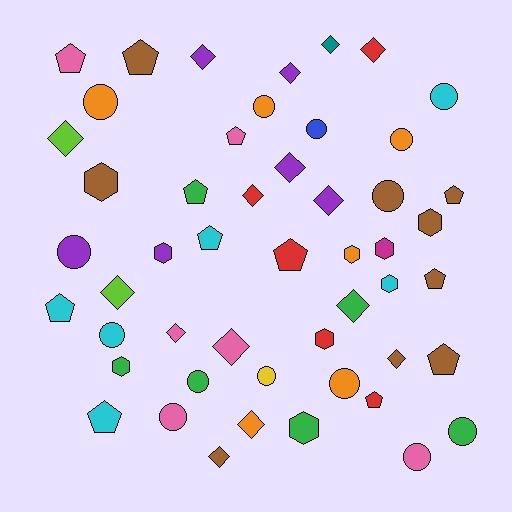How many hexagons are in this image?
There are 9 hexagons.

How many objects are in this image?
There are 50 objects.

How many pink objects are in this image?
There are 6 pink objects.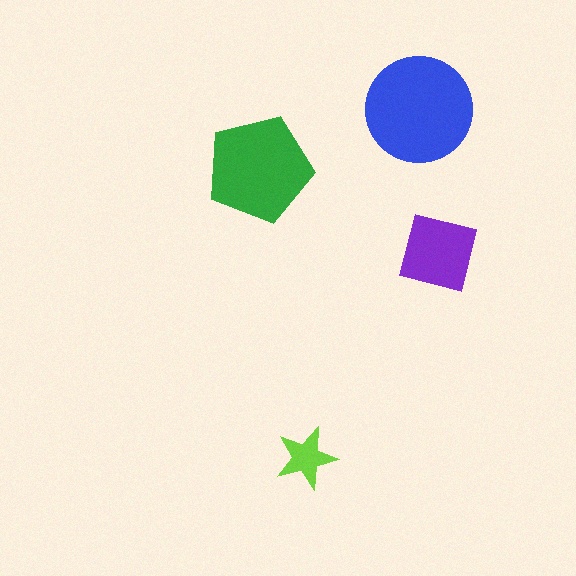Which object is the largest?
The blue circle.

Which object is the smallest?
The lime star.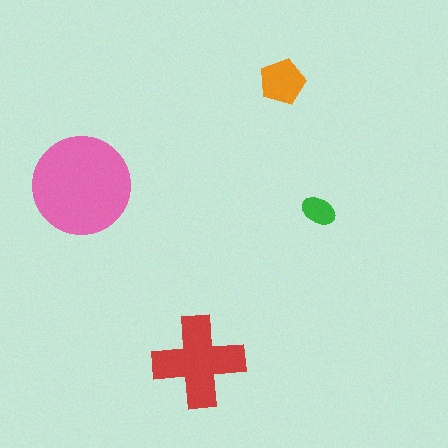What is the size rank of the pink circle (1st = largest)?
1st.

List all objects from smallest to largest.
The green ellipse, the orange pentagon, the red cross, the pink circle.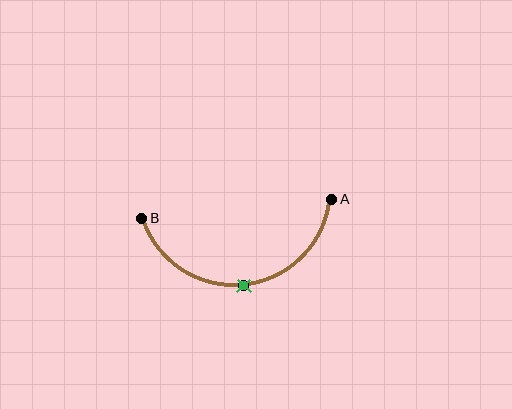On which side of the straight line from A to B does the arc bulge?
The arc bulges below the straight line connecting A and B.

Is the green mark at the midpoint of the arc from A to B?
Yes. The green mark lies on the arc at equal arc-length from both A and B — it is the arc midpoint.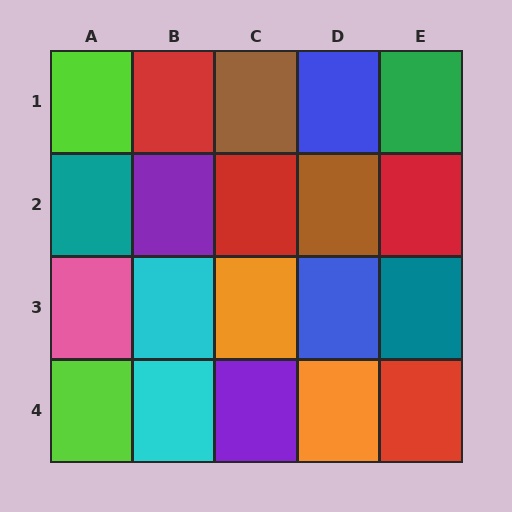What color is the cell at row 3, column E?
Teal.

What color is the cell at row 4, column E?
Red.